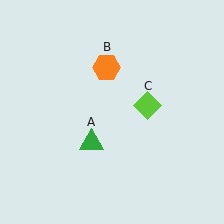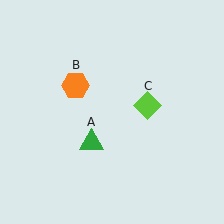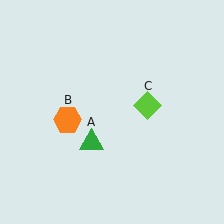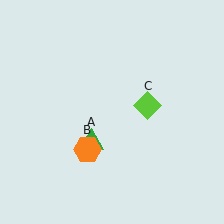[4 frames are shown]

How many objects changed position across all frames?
1 object changed position: orange hexagon (object B).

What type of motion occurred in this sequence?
The orange hexagon (object B) rotated counterclockwise around the center of the scene.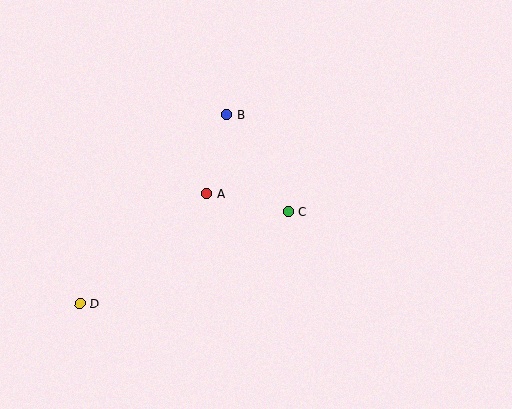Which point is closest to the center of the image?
Point C at (288, 211) is closest to the center.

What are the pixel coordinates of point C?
Point C is at (288, 211).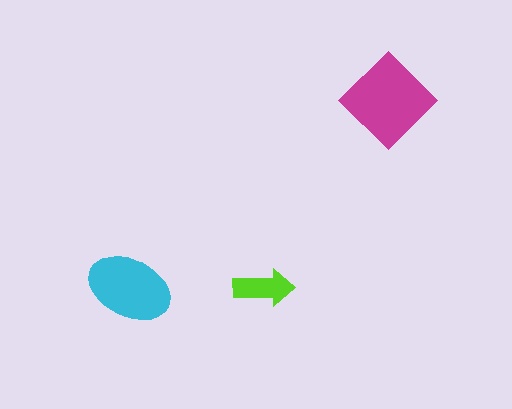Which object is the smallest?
The lime arrow.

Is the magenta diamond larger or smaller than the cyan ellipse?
Larger.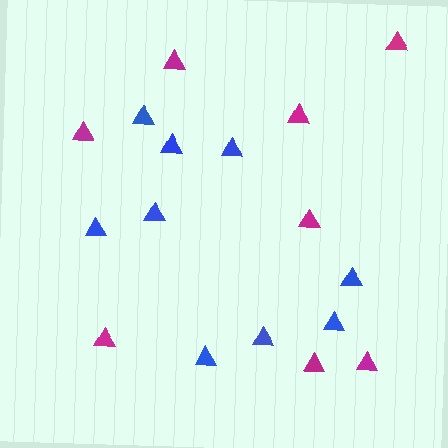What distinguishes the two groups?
There are 2 groups: one group of magenta triangles (8) and one group of blue triangles (9).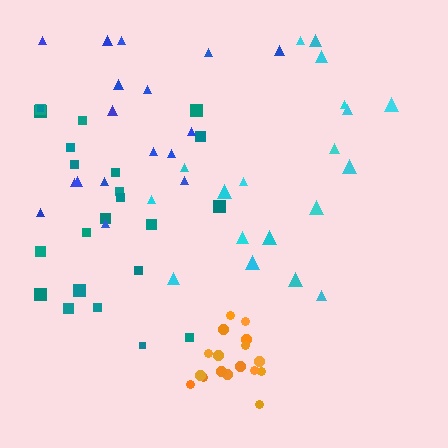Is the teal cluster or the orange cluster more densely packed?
Orange.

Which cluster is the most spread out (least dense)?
Cyan.